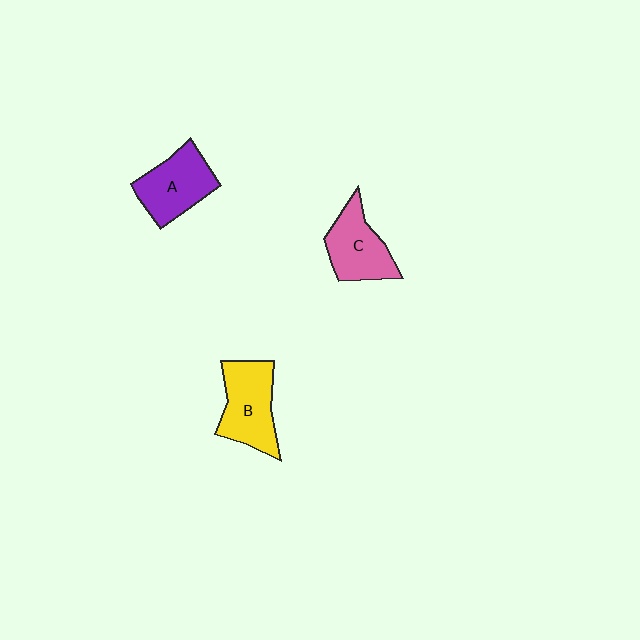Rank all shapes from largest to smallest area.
From largest to smallest: B (yellow), A (purple), C (pink).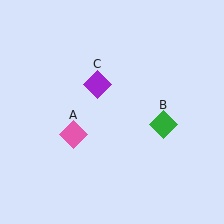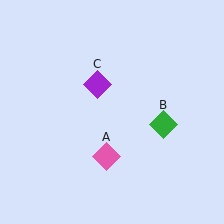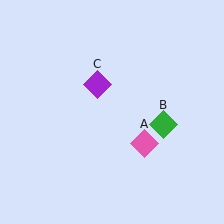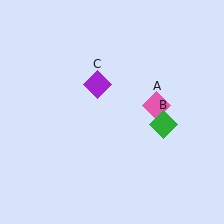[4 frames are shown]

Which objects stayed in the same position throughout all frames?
Green diamond (object B) and purple diamond (object C) remained stationary.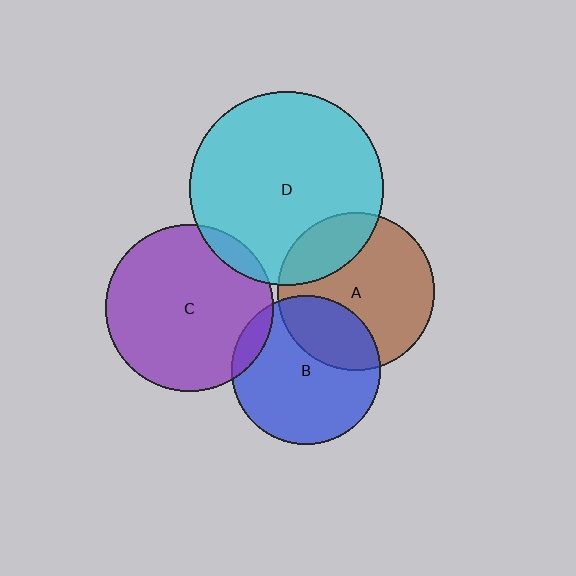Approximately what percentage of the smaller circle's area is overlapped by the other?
Approximately 10%.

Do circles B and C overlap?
Yes.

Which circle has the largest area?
Circle D (cyan).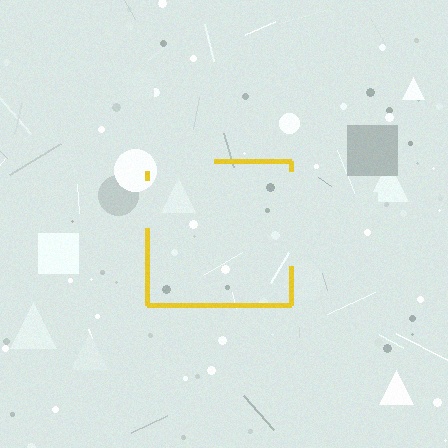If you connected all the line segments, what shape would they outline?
They would outline a square.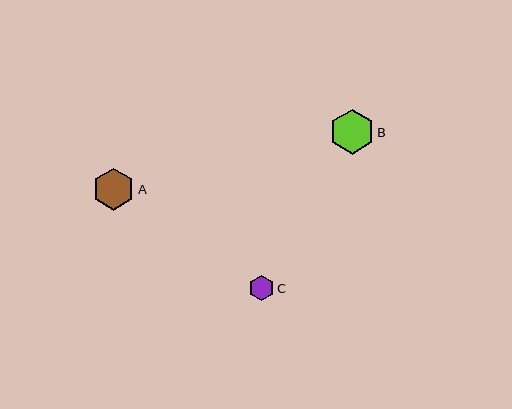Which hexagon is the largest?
Hexagon B is the largest with a size of approximately 45 pixels.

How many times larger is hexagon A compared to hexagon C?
Hexagon A is approximately 1.7 times the size of hexagon C.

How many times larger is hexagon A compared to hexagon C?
Hexagon A is approximately 1.7 times the size of hexagon C.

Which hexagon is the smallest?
Hexagon C is the smallest with a size of approximately 26 pixels.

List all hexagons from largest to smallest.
From largest to smallest: B, A, C.